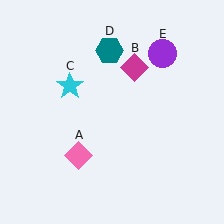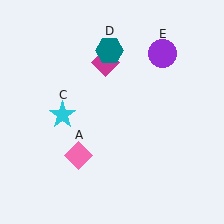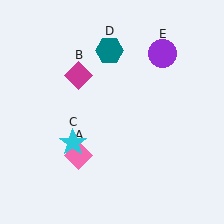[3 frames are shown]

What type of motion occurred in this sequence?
The magenta diamond (object B), cyan star (object C) rotated counterclockwise around the center of the scene.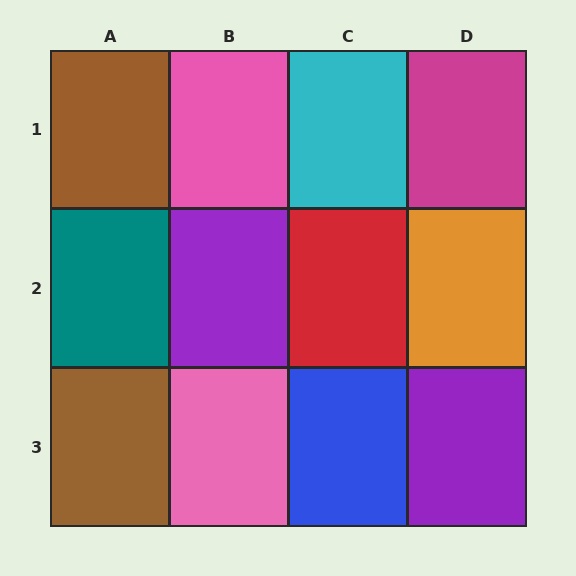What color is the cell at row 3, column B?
Pink.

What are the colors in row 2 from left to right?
Teal, purple, red, orange.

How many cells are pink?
2 cells are pink.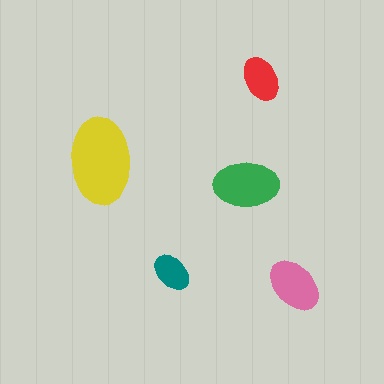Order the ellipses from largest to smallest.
the yellow one, the green one, the pink one, the red one, the teal one.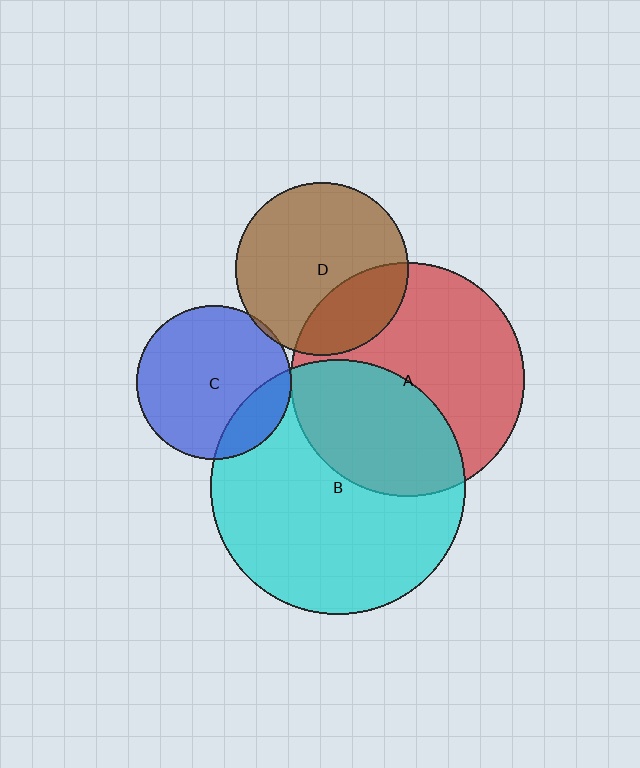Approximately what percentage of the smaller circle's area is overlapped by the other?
Approximately 20%.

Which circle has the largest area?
Circle B (cyan).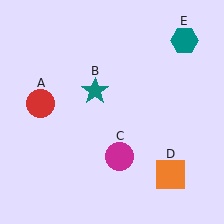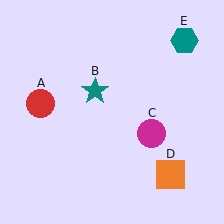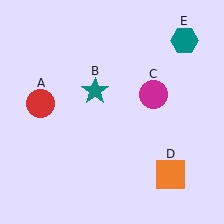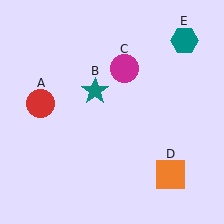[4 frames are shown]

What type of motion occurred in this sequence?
The magenta circle (object C) rotated counterclockwise around the center of the scene.